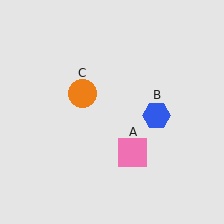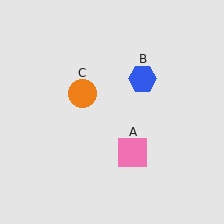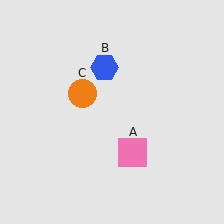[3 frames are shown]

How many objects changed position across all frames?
1 object changed position: blue hexagon (object B).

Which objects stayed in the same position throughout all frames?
Pink square (object A) and orange circle (object C) remained stationary.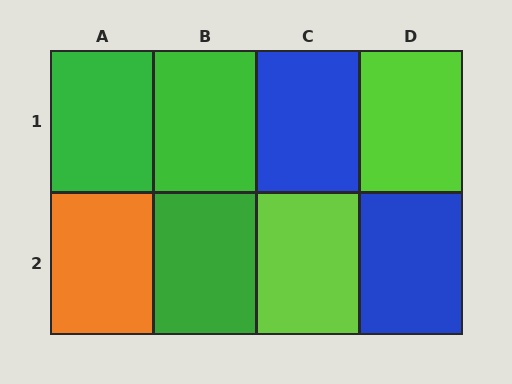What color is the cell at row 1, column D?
Lime.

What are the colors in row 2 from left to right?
Orange, green, lime, blue.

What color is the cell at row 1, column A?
Green.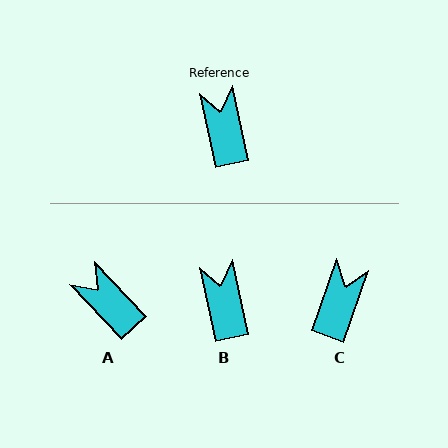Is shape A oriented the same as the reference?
No, it is off by about 31 degrees.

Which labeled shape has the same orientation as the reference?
B.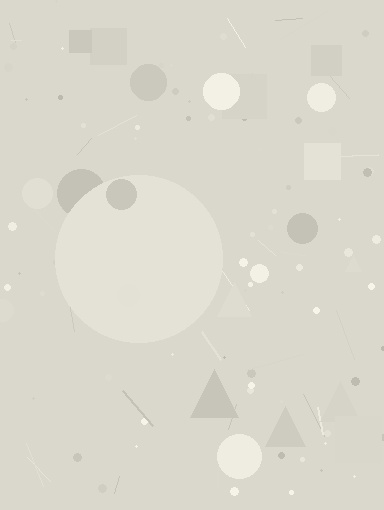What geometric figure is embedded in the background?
A circle is embedded in the background.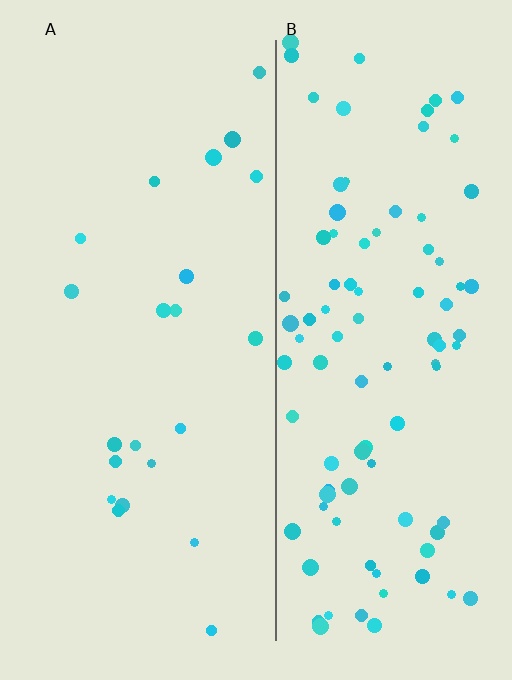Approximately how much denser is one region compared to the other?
Approximately 4.2× — region B over region A.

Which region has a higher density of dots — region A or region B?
B (the right).